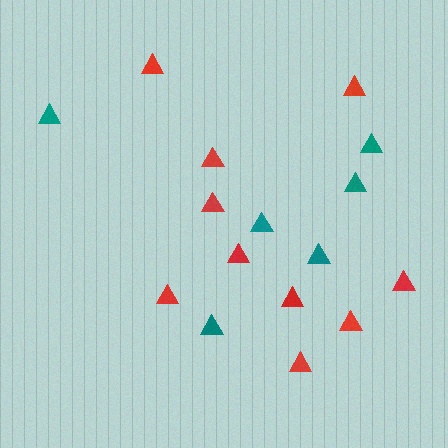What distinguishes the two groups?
There are 2 groups: one group of red triangles (10) and one group of teal triangles (6).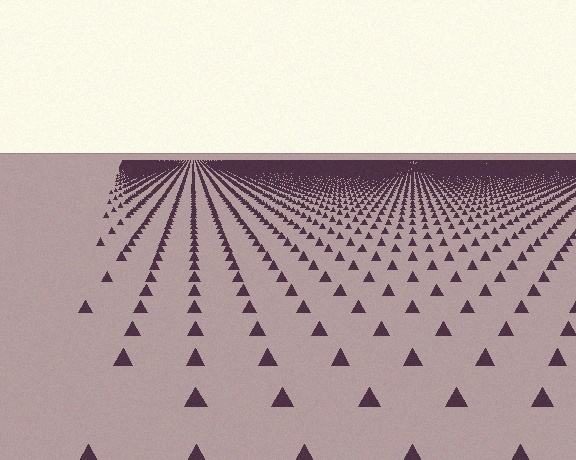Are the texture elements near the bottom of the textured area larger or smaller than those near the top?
Larger. Near the bottom, elements are closer to the viewer and appear at a bigger on-screen size.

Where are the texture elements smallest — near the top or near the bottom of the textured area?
Near the top.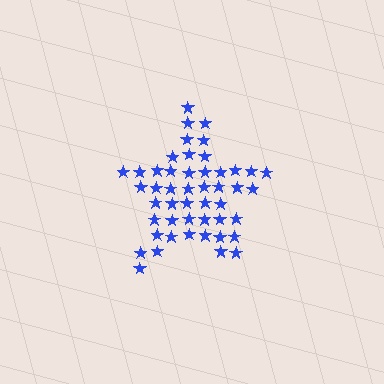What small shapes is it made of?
It is made of small stars.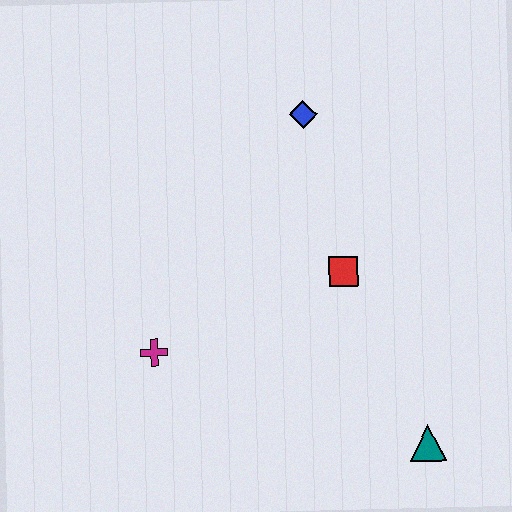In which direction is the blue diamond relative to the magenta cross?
The blue diamond is above the magenta cross.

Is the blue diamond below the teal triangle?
No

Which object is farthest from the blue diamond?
The teal triangle is farthest from the blue diamond.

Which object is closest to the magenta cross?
The red square is closest to the magenta cross.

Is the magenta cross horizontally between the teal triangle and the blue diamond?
No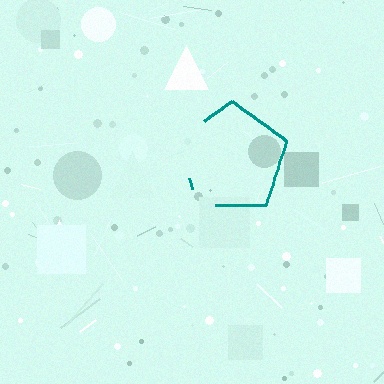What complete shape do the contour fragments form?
The contour fragments form a pentagon.